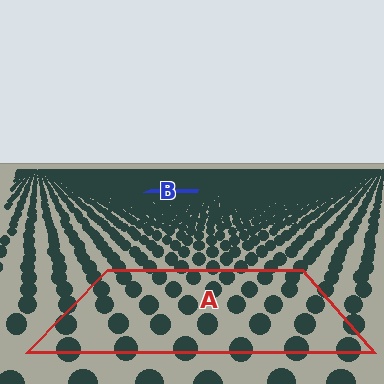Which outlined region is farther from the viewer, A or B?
Region B is farther from the viewer — the texture elements inside it appear smaller and more densely packed.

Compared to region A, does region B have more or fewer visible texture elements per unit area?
Region B has more texture elements per unit area — they are packed more densely because it is farther away.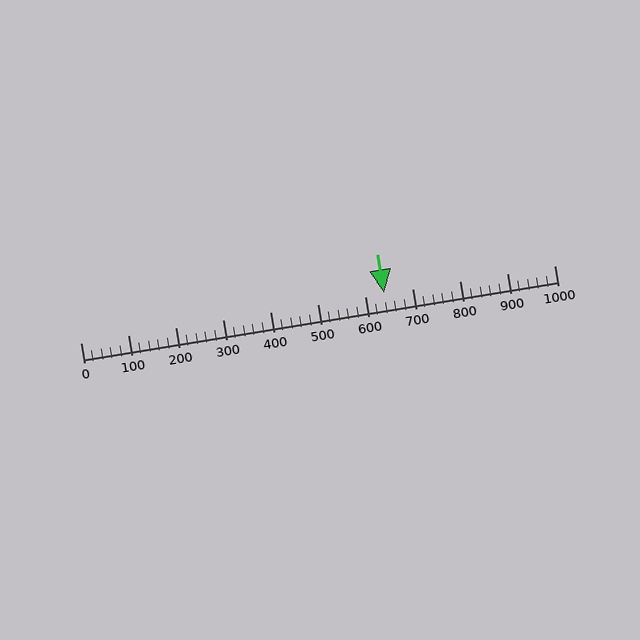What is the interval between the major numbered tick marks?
The major tick marks are spaced 100 units apart.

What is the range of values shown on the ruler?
The ruler shows values from 0 to 1000.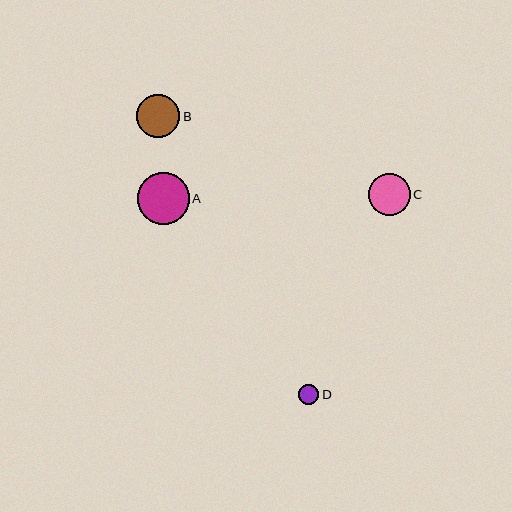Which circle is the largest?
Circle A is the largest with a size of approximately 52 pixels.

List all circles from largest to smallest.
From largest to smallest: A, B, C, D.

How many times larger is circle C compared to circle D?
Circle C is approximately 2.1 times the size of circle D.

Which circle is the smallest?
Circle D is the smallest with a size of approximately 20 pixels.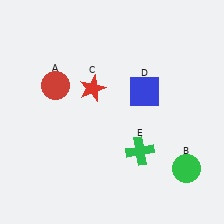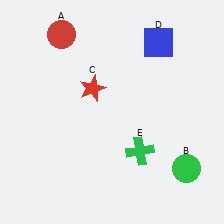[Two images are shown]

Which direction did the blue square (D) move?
The blue square (D) moved up.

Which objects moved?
The objects that moved are: the red circle (A), the blue square (D).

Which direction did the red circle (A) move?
The red circle (A) moved up.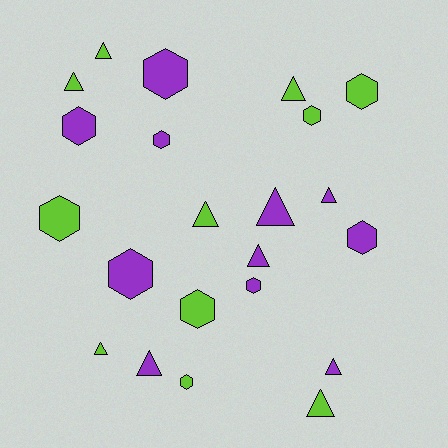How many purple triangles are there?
There are 5 purple triangles.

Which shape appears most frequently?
Triangle, with 11 objects.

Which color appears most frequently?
Lime, with 11 objects.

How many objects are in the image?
There are 22 objects.